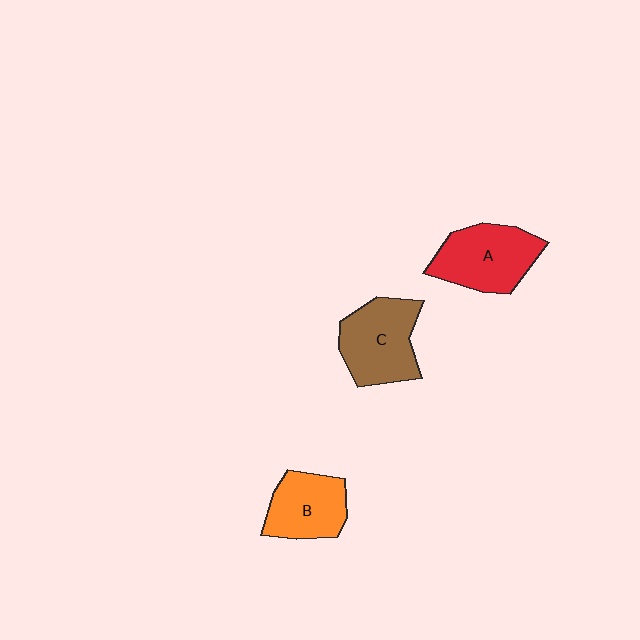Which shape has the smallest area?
Shape B (orange).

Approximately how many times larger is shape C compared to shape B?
Approximately 1.2 times.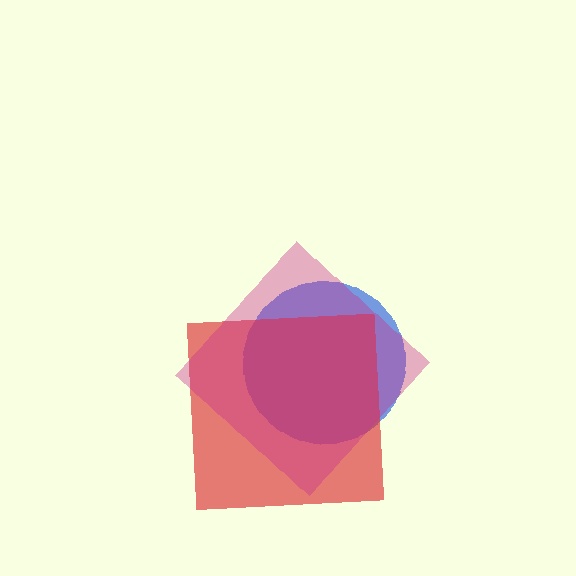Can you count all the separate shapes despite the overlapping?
Yes, there are 3 separate shapes.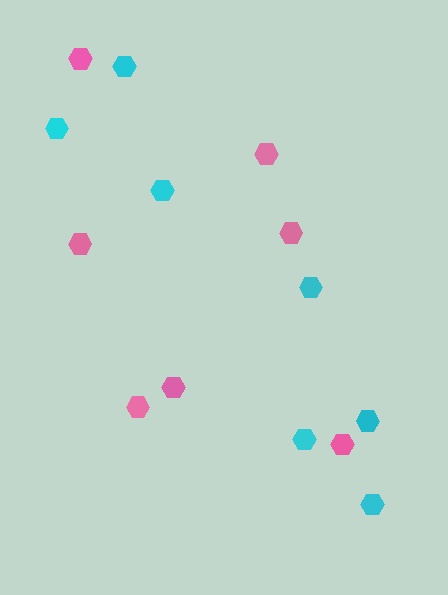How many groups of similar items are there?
There are 2 groups: one group of cyan hexagons (7) and one group of pink hexagons (7).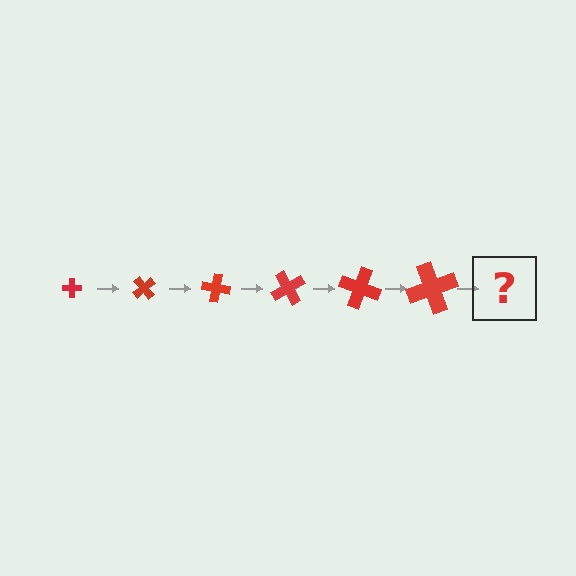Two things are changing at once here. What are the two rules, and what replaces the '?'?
The two rules are that the cross grows larger each step and it rotates 50 degrees each step. The '?' should be a cross, larger than the previous one and rotated 300 degrees from the start.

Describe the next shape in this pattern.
It should be a cross, larger than the previous one and rotated 300 degrees from the start.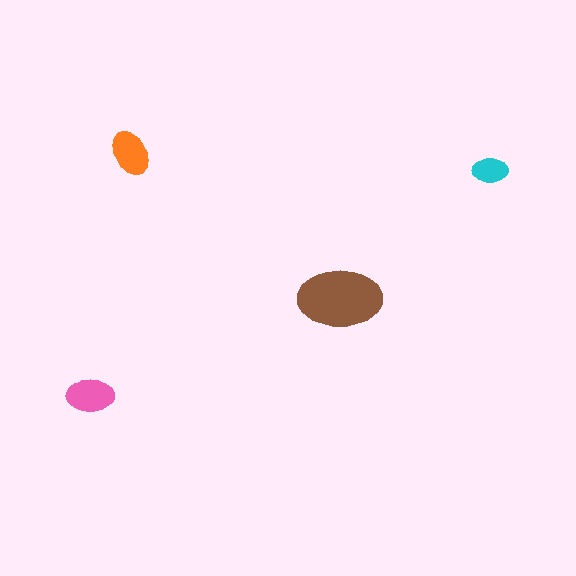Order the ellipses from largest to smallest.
the brown one, the pink one, the orange one, the cyan one.